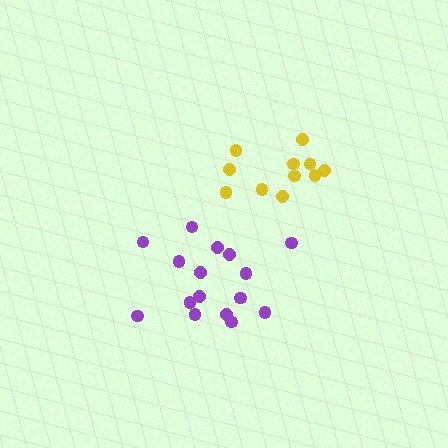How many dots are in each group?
Group 1: 11 dots, Group 2: 16 dots (27 total).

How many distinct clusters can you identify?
There are 2 distinct clusters.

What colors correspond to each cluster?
The clusters are colored: yellow, purple.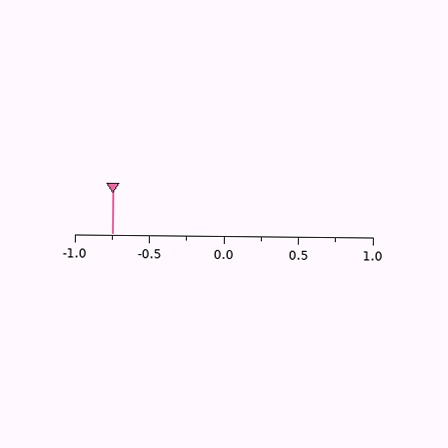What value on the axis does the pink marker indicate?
The marker indicates approximately -0.75.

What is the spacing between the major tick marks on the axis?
The major ticks are spaced 0.5 apart.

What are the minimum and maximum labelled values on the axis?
The axis runs from -1.0 to 1.0.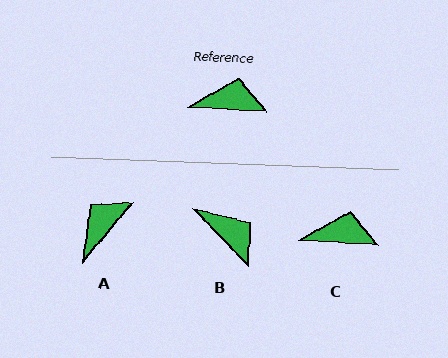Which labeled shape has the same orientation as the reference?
C.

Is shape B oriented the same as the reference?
No, it is off by about 42 degrees.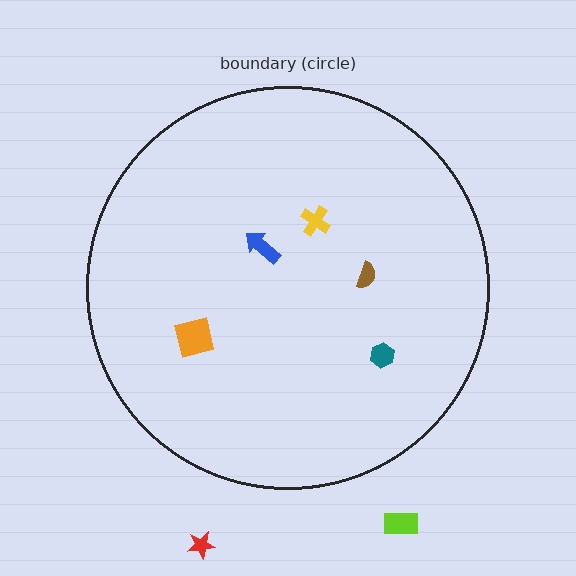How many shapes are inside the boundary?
5 inside, 2 outside.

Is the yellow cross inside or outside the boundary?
Inside.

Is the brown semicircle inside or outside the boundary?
Inside.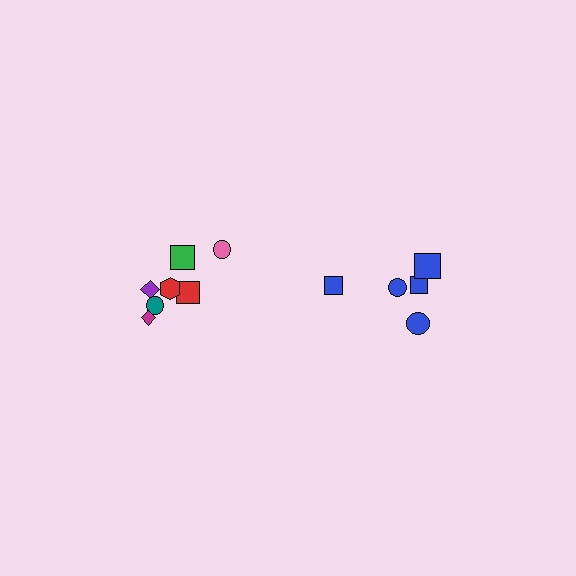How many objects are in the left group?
There are 7 objects.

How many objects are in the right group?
There are 5 objects.